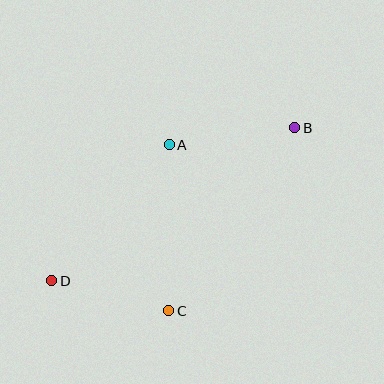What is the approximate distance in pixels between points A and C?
The distance between A and C is approximately 166 pixels.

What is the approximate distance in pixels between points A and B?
The distance between A and B is approximately 127 pixels.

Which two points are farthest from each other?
Points B and D are farthest from each other.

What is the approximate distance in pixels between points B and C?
The distance between B and C is approximately 222 pixels.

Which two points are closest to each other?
Points C and D are closest to each other.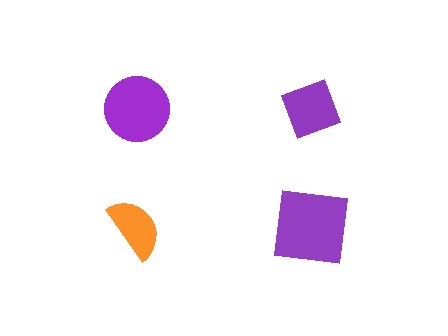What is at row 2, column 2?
A purple square.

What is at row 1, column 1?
A purple circle.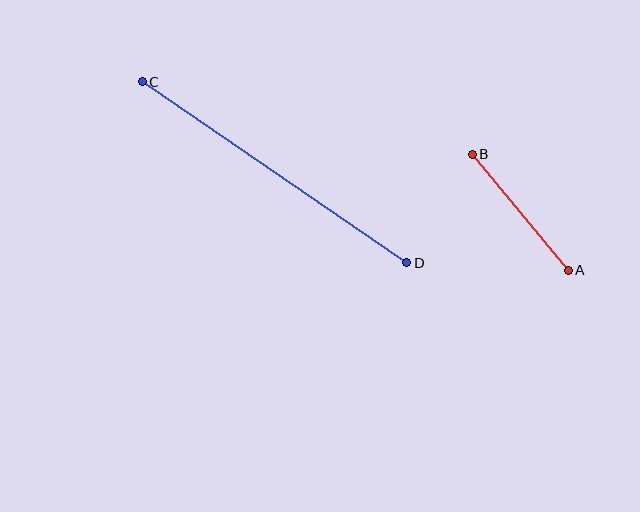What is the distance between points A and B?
The distance is approximately 151 pixels.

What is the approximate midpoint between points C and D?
The midpoint is at approximately (274, 172) pixels.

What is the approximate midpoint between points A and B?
The midpoint is at approximately (520, 212) pixels.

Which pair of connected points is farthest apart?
Points C and D are farthest apart.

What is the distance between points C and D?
The distance is approximately 321 pixels.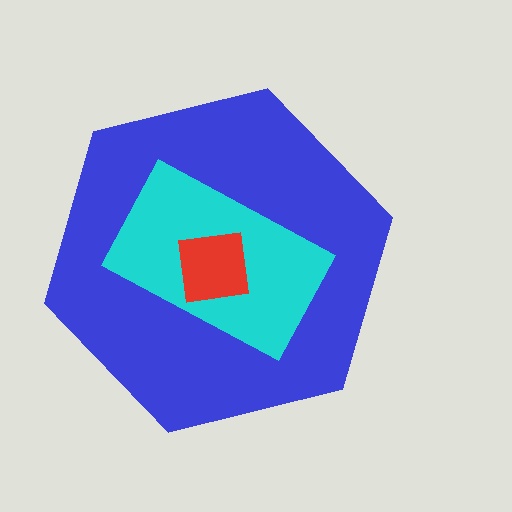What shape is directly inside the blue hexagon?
The cyan rectangle.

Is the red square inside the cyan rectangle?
Yes.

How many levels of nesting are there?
3.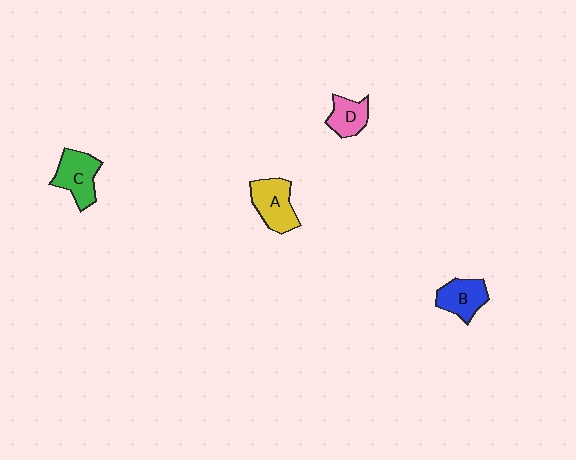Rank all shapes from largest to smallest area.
From largest to smallest: A (yellow), C (green), B (blue), D (pink).